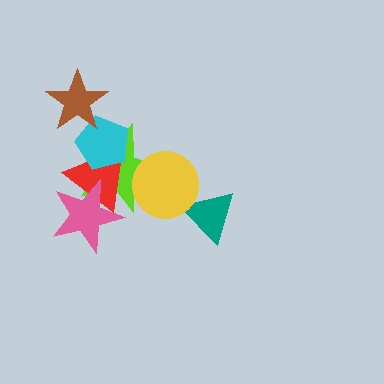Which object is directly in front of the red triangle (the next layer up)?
The cyan pentagon is directly in front of the red triangle.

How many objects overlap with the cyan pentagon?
3 objects overlap with the cyan pentagon.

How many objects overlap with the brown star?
1 object overlaps with the brown star.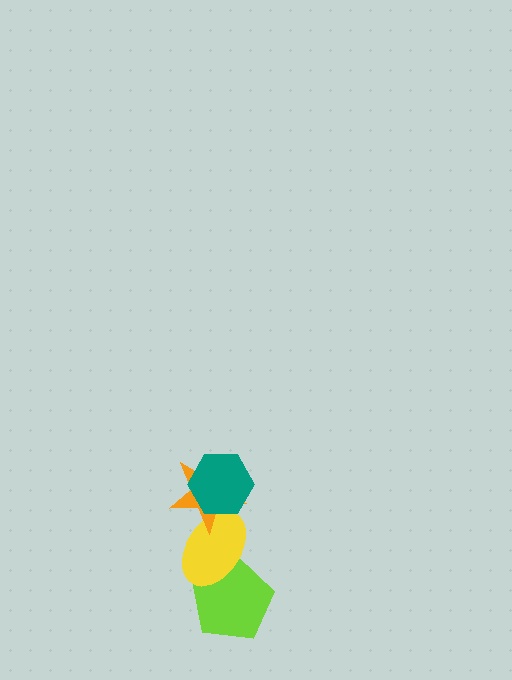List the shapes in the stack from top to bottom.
From top to bottom: the teal hexagon, the orange star, the yellow ellipse, the lime pentagon.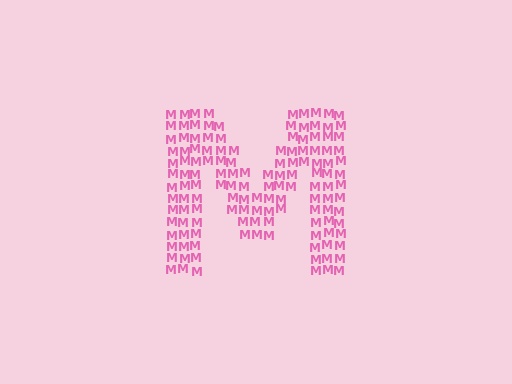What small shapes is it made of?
It is made of small letter M's.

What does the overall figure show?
The overall figure shows the letter M.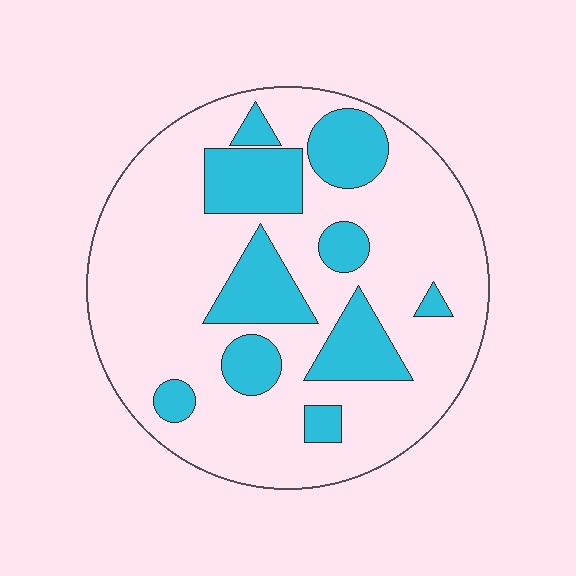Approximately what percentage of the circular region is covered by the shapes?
Approximately 25%.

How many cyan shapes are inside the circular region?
10.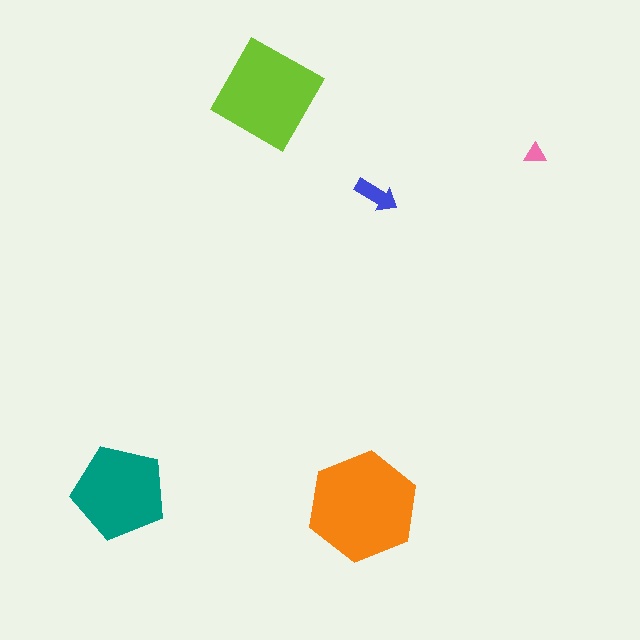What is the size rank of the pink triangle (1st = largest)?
5th.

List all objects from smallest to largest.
The pink triangle, the blue arrow, the teal pentagon, the lime square, the orange hexagon.